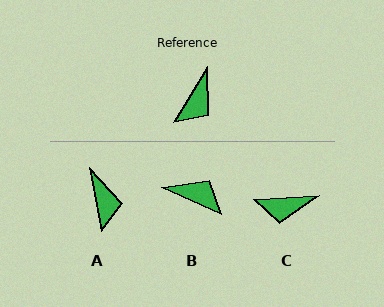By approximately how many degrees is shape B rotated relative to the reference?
Approximately 98 degrees counter-clockwise.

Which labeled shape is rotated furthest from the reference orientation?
B, about 98 degrees away.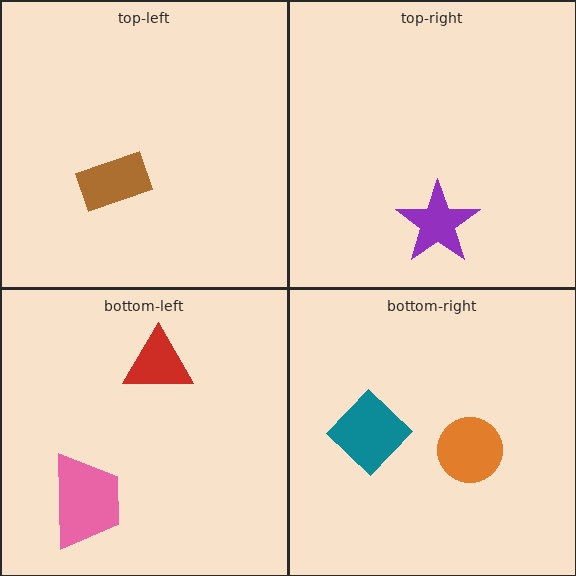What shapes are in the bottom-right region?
The teal diamond, the orange circle.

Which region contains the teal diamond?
The bottom-right region.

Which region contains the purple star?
The top-right region.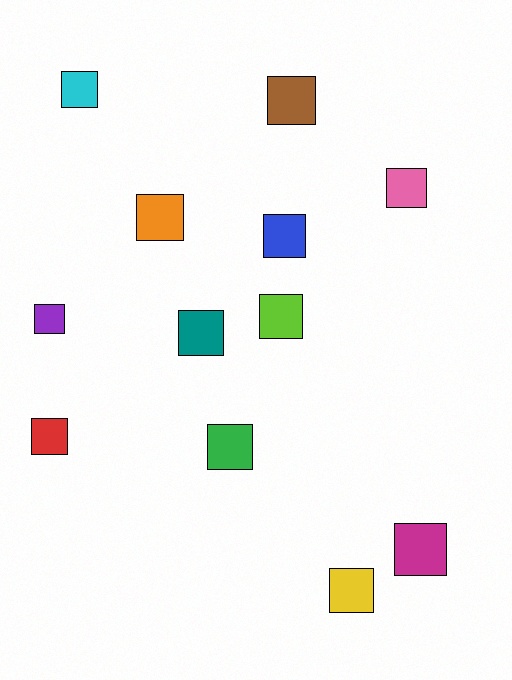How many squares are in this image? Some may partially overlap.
There are 12 squares.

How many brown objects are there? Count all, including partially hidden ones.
There is 1 brown object.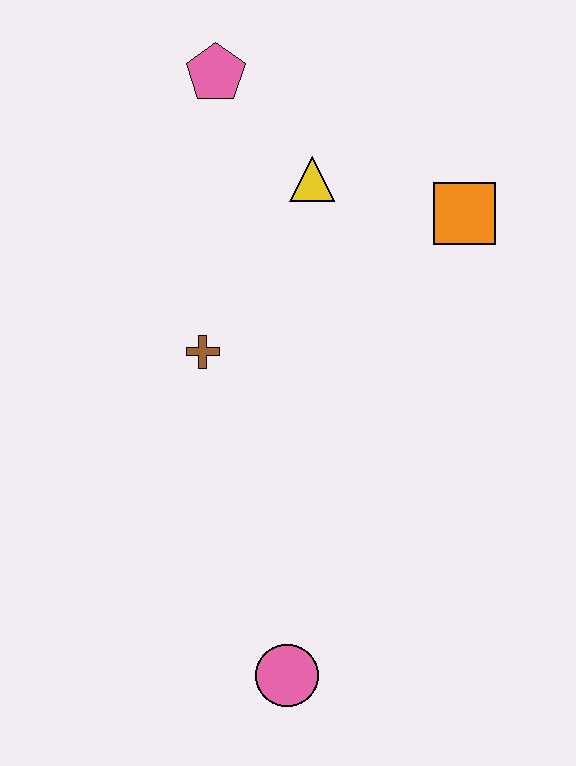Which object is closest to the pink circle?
The brown cross is closest to the pink circle.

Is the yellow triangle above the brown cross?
Yes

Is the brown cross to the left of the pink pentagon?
Yes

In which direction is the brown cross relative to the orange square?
The brown cross is to the left of the orange square.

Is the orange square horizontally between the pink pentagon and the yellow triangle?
No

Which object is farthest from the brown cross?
The pink circle is farthest from the brown cross.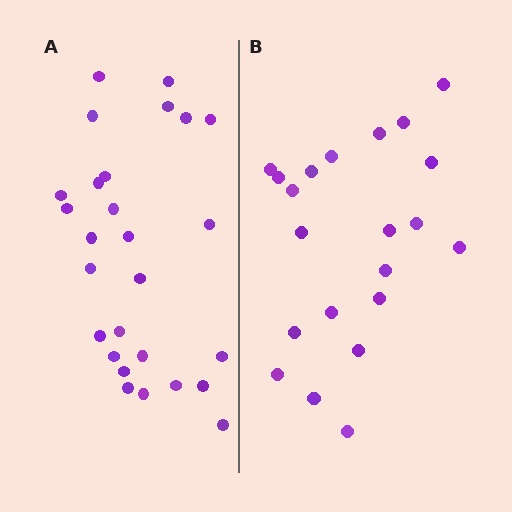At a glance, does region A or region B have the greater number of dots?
Region A (the left region) has more dots.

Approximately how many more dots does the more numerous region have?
Region A has about 6 more dots than region B.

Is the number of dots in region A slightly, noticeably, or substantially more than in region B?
Region A has noticeably more, but not dramatically so. The ratio is roughly 1.3 to 1.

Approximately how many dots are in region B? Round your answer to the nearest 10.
About 20 dots. (The exact count is 21, which rounds to 20.)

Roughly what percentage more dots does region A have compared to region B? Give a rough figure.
About 30% more.